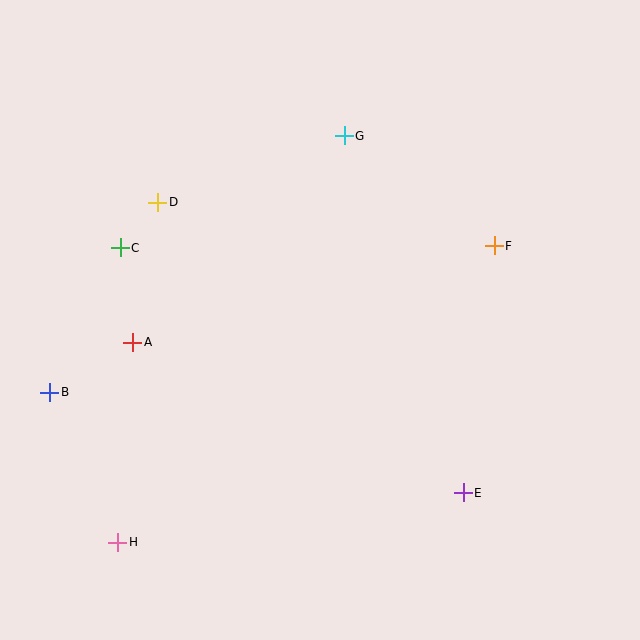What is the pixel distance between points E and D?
The distance between E and D is 421 pixels.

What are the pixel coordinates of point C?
Point C is at (120, 248).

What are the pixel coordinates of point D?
Point D is at (158, 202).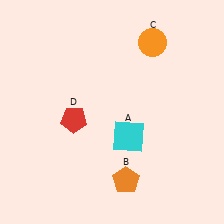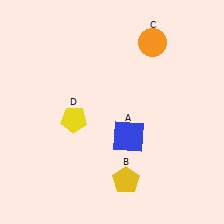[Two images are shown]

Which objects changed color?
A changed from cyan to blue. B changed from orange to yellow. D changed from red to yellow.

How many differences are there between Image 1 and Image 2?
There are 3 differences between the two images.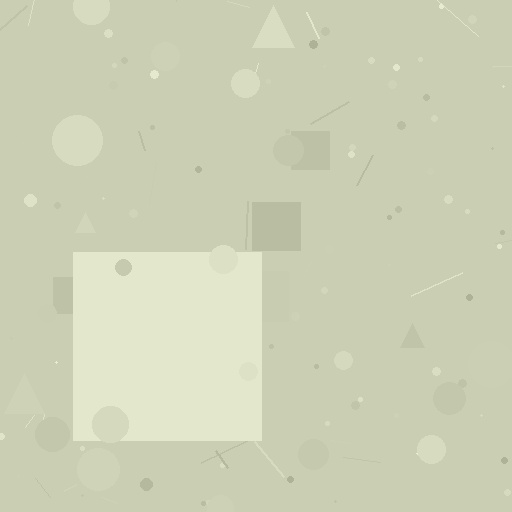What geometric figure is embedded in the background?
A square is embedded in the background.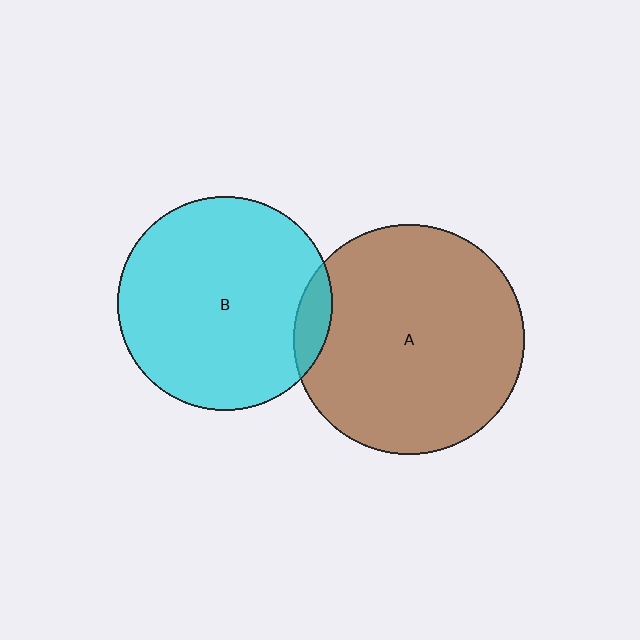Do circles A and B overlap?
Yes.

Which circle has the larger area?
Circle A (brown).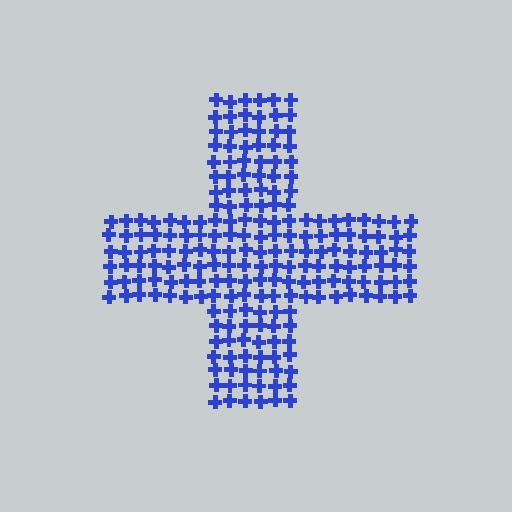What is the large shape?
The large shape is a cross.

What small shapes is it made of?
It is made of small crosses.